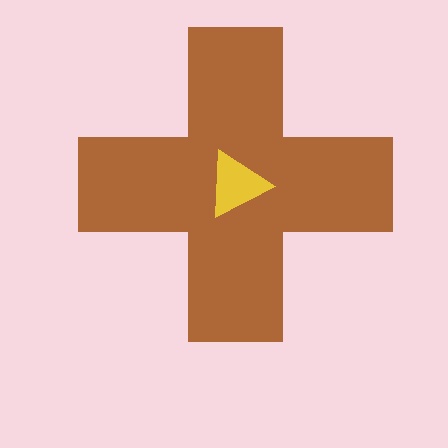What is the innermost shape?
The yellow triangle.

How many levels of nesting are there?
2.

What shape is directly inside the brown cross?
The yellow triangle.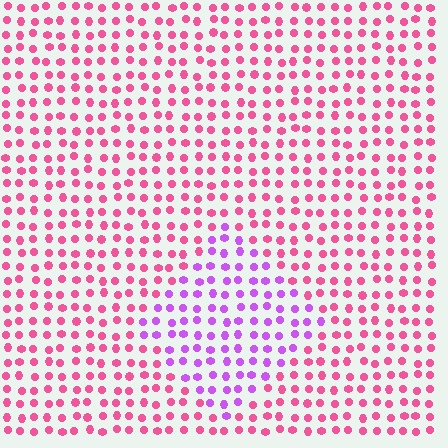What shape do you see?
I see a diamond.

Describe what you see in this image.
The image is filled with small pink elements in a uniform arrangement. A diamond-shaped region is visible where the elements are tinted to a slightly different hue, forming a subtle color boundary.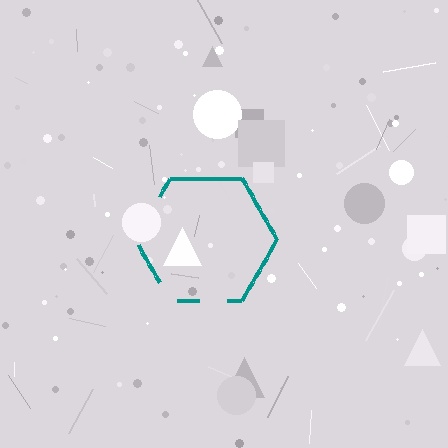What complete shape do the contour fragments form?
The contour fragments form a hexagon.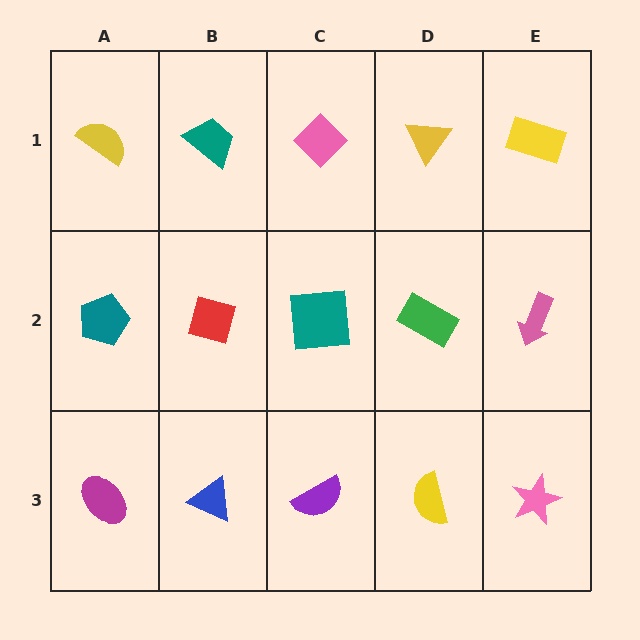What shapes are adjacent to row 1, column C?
A teal square (row 2, column C), a teal trapezoid (row 1, column B), a yellow triangle (row 1, column D).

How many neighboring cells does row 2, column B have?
4.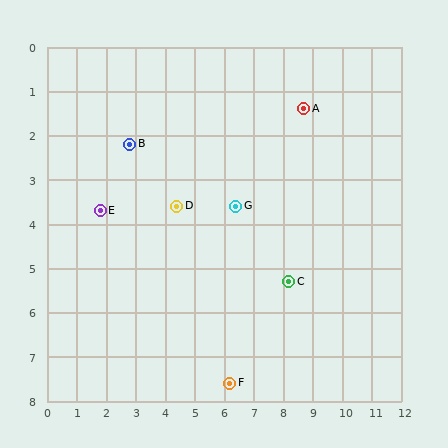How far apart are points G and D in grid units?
Points G and D are about 2.0 grid units apart.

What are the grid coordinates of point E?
Point E is at approximately (1.8, 3.7).